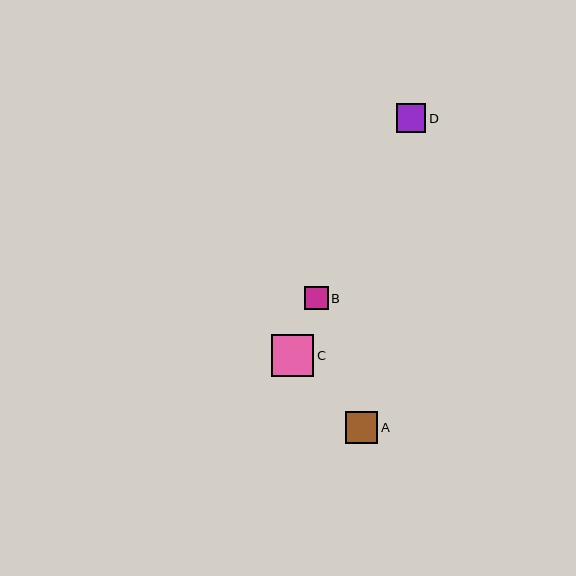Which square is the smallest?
Square B is the smallest with a size of approximately 24 pixels.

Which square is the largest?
Square C is the largest with a size of approximately 43 pixels.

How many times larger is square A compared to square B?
Square A is approximately 1.4 times the size of square B.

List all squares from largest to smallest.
From largest to smallest: C, A, D, B.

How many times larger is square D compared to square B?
Square D is approximately 1.2 times the size of square B.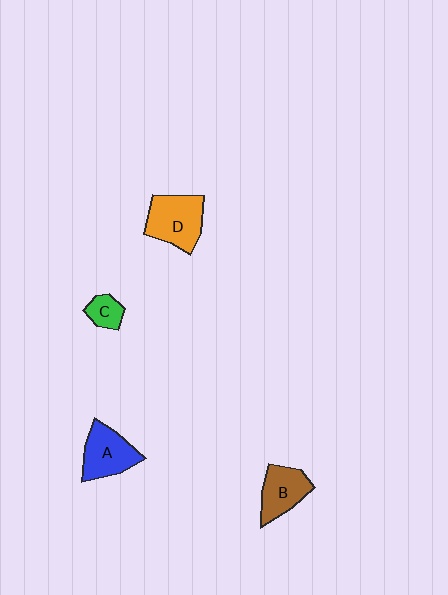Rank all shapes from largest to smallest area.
From largest to smallest: D (orange), A (blue), B (brown), C (green).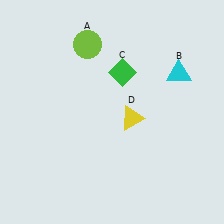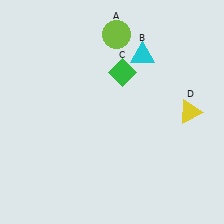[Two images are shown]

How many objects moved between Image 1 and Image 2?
3 objects moved between the two images.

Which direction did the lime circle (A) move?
The lime circle (A) moved right.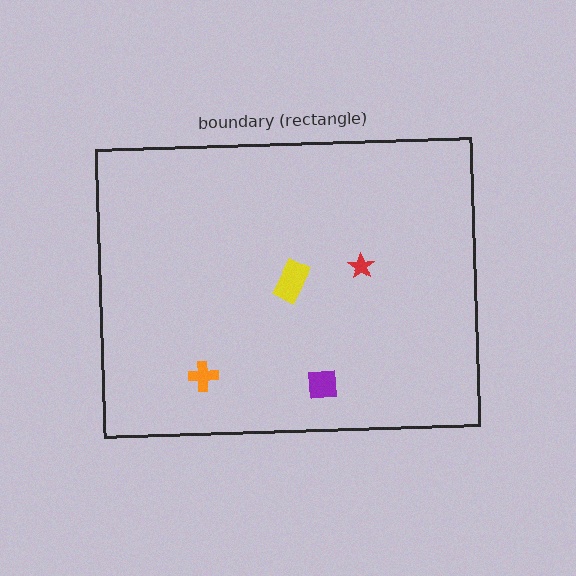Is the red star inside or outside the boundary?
Inside.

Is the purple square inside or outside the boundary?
Inside.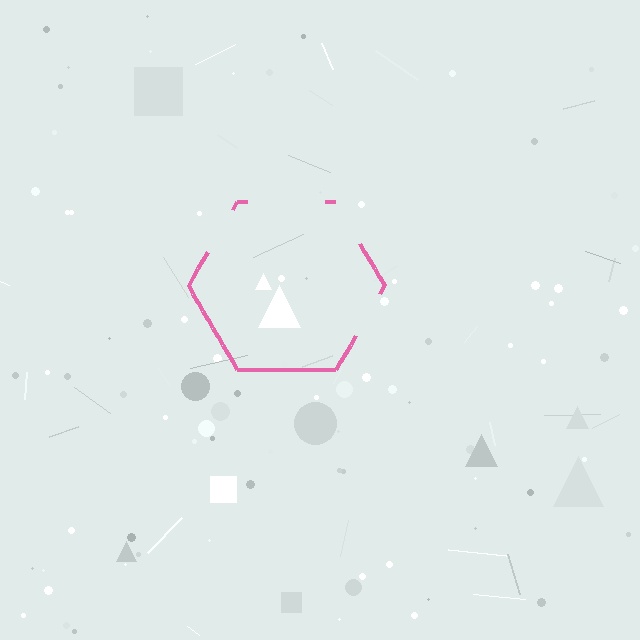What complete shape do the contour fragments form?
The contour fragments form a hexagon.